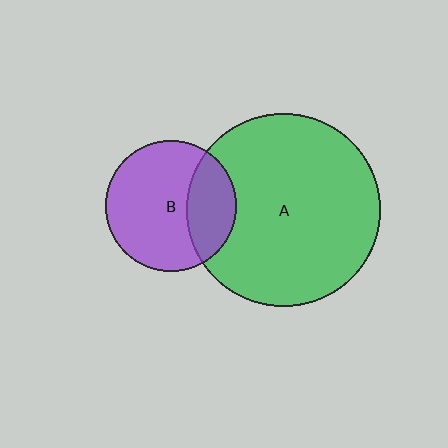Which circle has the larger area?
Circle A (green).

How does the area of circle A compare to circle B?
Approximately 2.2 times.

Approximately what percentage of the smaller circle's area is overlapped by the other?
Approximately 30%.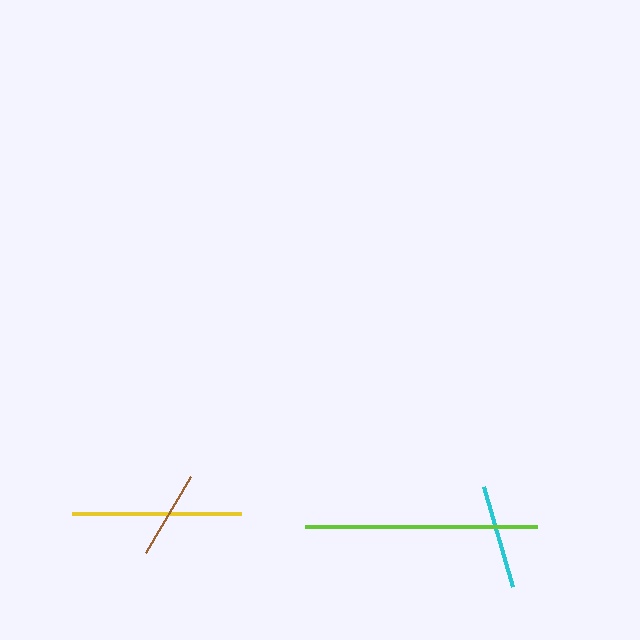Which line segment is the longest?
The lime line is the longest at approximately 232 pixels.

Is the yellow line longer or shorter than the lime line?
The lime line is longer than the yellow line.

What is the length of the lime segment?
The lime segment is approximately 232 pixels long.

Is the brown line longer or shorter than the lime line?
The lime line is longer than the brown line.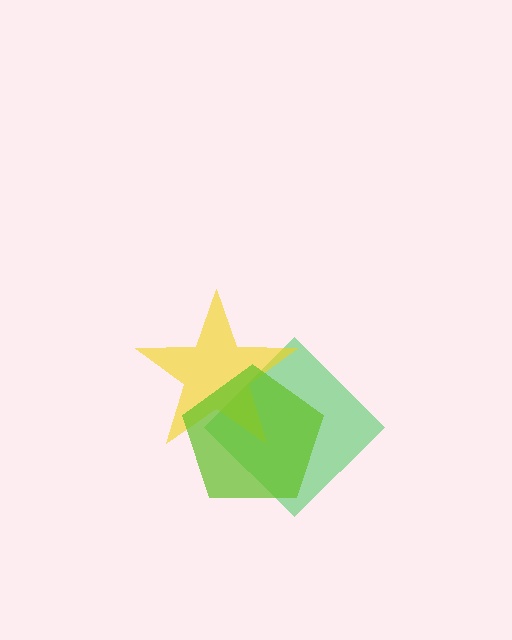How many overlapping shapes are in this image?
There are 3 overlapping shapes in the image.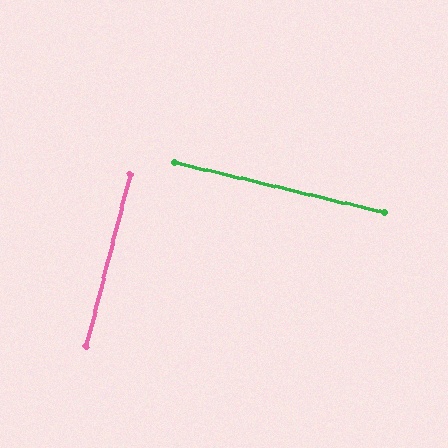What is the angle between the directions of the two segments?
Approximately 89 degrees.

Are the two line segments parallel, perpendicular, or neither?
Perpendicular — they meet at approximately 89°.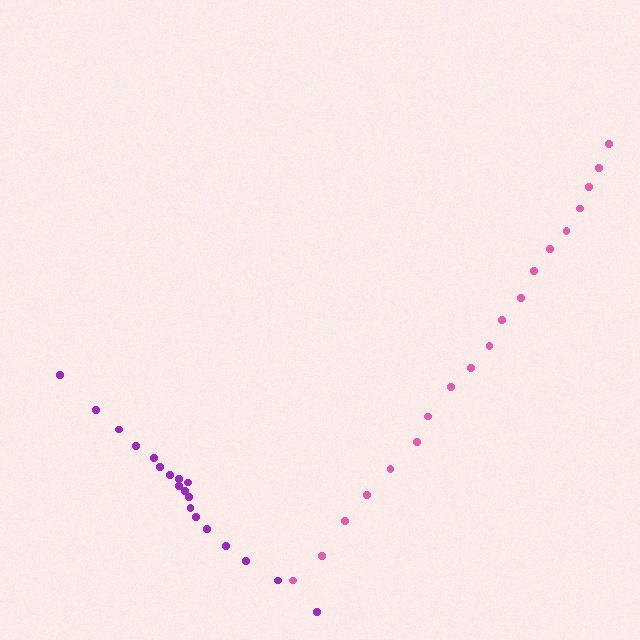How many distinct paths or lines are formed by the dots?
There are 2 distinct paths.